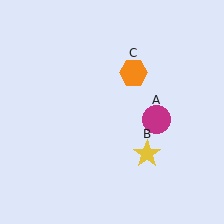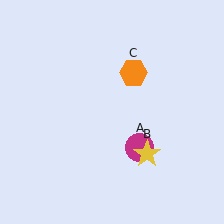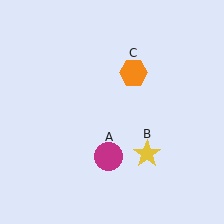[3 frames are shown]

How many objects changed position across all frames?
1 object changed position: magenta circle (object A).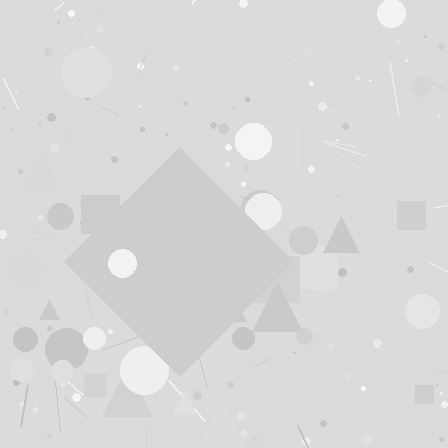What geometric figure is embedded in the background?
A diamond is embedded in the background.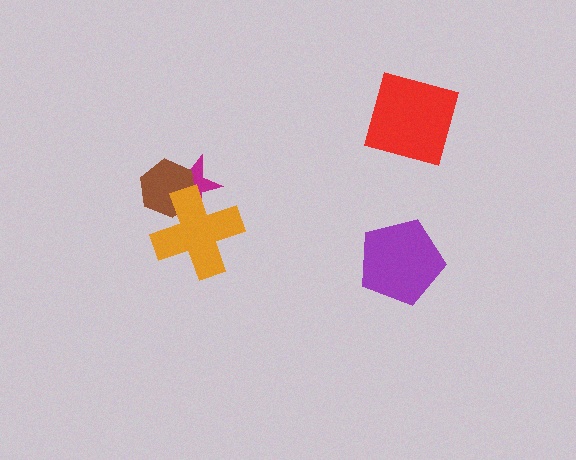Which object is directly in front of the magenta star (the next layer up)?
The brown hexagon is directly in front of the magenta star.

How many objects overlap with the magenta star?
2 objects overlap with the magenta star.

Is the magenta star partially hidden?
Yes, it is partially covered by another shape.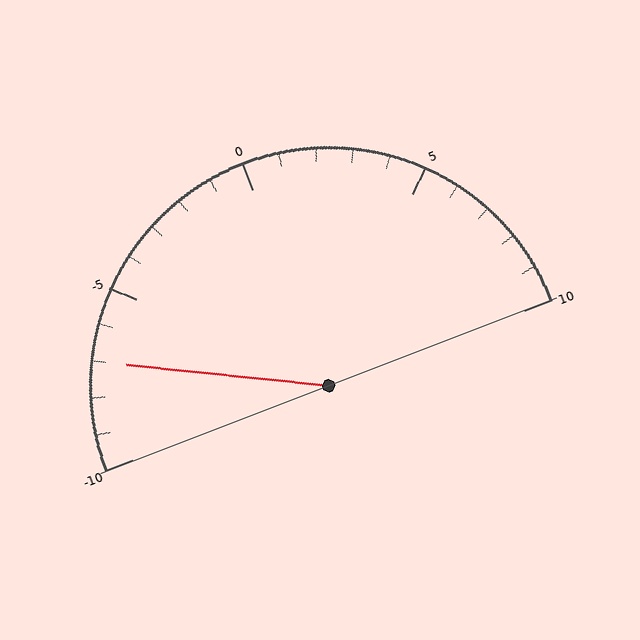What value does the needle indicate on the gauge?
The needle indicates approximately -7.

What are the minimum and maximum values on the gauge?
The gauge ranges from -10 to 10.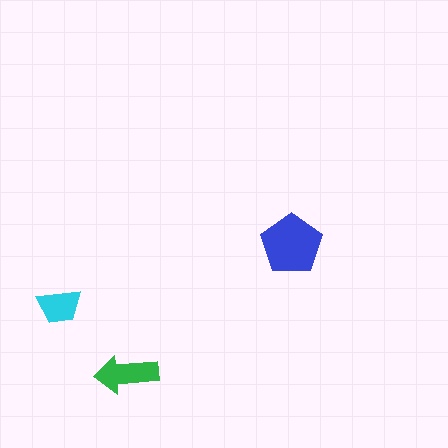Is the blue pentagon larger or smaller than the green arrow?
Larger.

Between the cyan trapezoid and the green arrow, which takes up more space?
The green arrow.